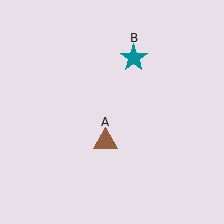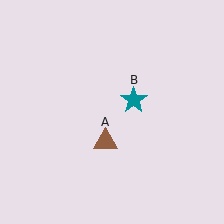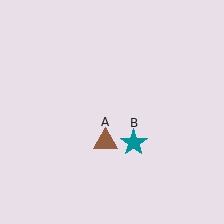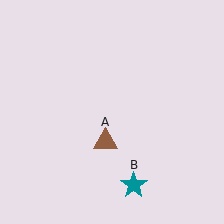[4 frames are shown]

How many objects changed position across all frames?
1 object changed position: teal star (object B).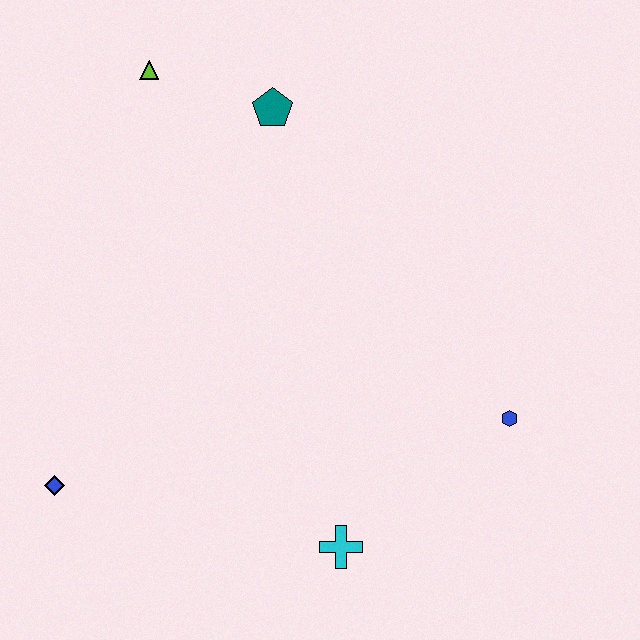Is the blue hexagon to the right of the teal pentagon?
Yes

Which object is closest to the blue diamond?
The cyan cross is closest to the blue diamond.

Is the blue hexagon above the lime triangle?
No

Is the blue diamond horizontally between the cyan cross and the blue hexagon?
No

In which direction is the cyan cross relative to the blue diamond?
The cyan cross is to the right of the blue diamond.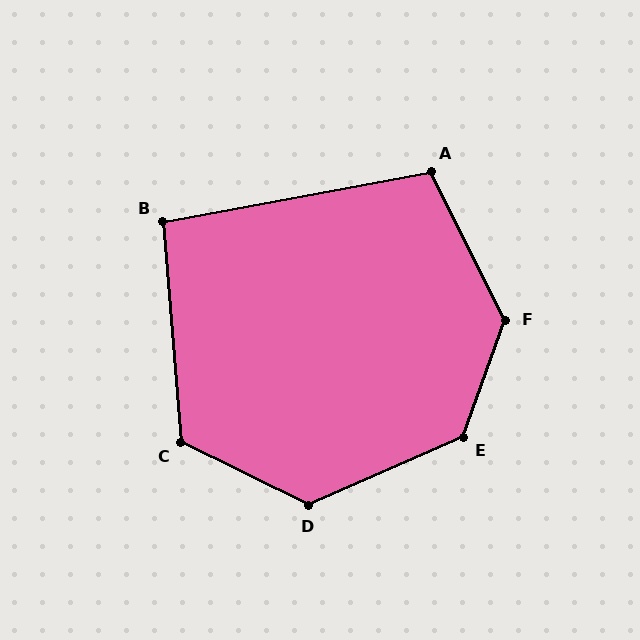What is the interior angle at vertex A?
Approximately 106 degrees (obtuse).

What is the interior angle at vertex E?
Approximately 133 degrees (obtuse).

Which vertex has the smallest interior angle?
B, at approximately 96 degrees.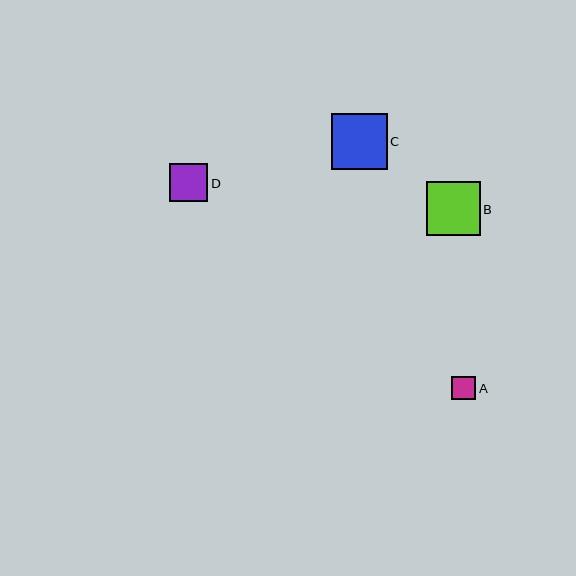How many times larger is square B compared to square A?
Square B is approximately 2.3 times the size of square A.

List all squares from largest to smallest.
From largest to smallest: C, B, D, A.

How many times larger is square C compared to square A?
Square C is approximately 2.4 times the size of square A.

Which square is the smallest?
Square A is the smallest with a size of approximately 24 pixels.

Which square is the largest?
Square C is the largest with a size of approximately 56 pixels.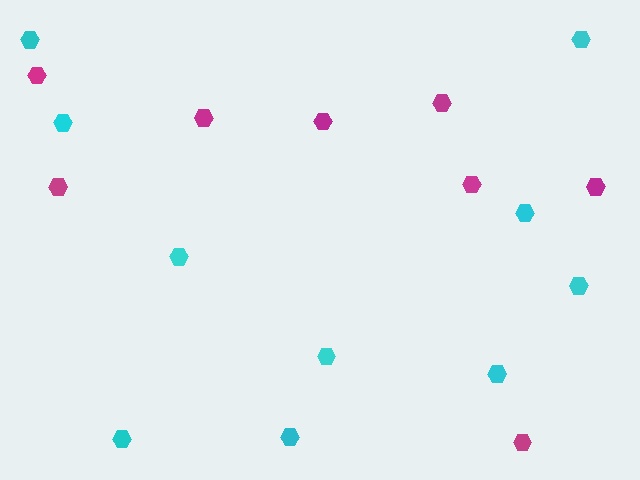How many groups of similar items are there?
There are 2 groups: one group of cyan hexagons (10) and one group of magenta hexagons (8).